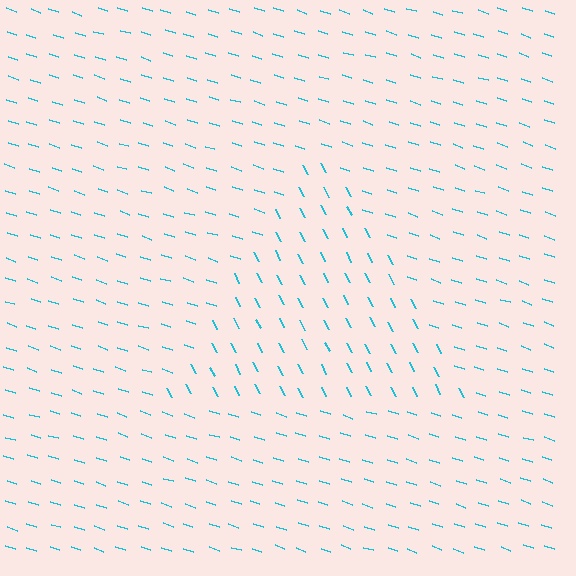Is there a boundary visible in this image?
Yes, there is a texture boundary formed by a change in line orientation.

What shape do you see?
I see a triangle.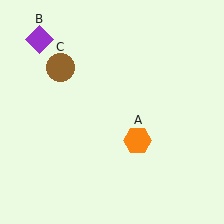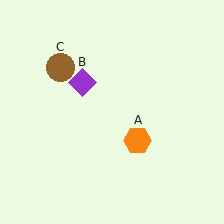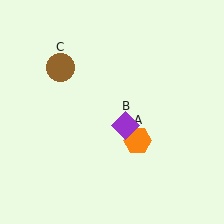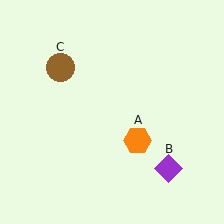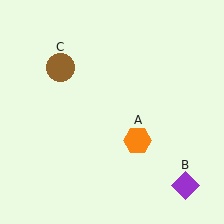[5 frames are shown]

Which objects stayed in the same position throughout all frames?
Orange hexagon (object A) and brown circle (object C) remained stationary.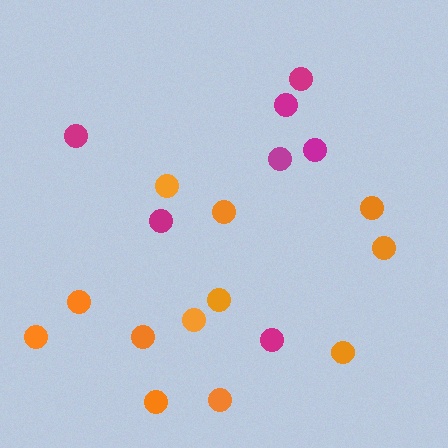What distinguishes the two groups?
There are 2 groups: one group of magenta circles (7) and one group of orange circles (12).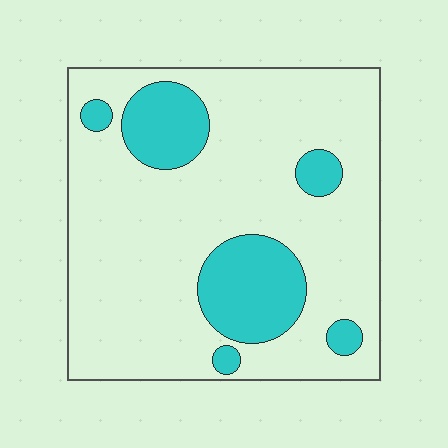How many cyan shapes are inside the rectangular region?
6.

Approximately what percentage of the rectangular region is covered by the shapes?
Approximately 20%.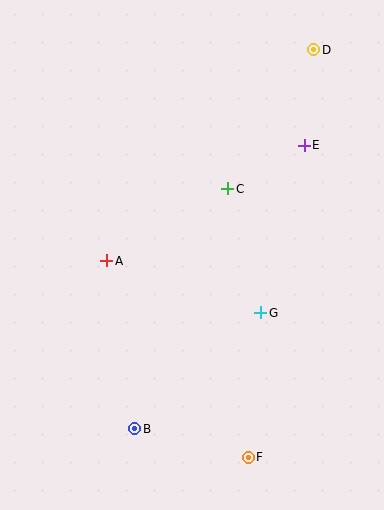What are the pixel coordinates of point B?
Point B is at (135, 429).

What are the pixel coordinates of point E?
Point E is at (304, 145).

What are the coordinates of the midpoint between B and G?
The midpoint between B and G is at (198, 371).